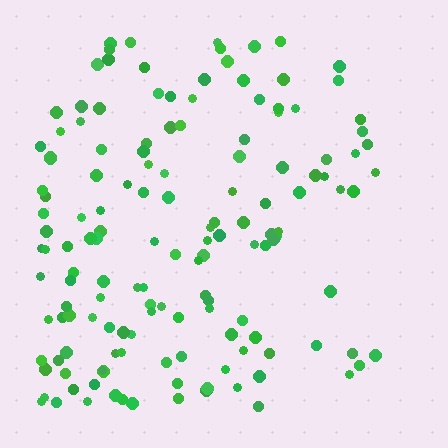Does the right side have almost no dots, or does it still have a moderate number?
Still a moderate number, just noticeably fewer than the left.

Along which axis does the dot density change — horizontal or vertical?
Horizontal.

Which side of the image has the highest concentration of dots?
The left.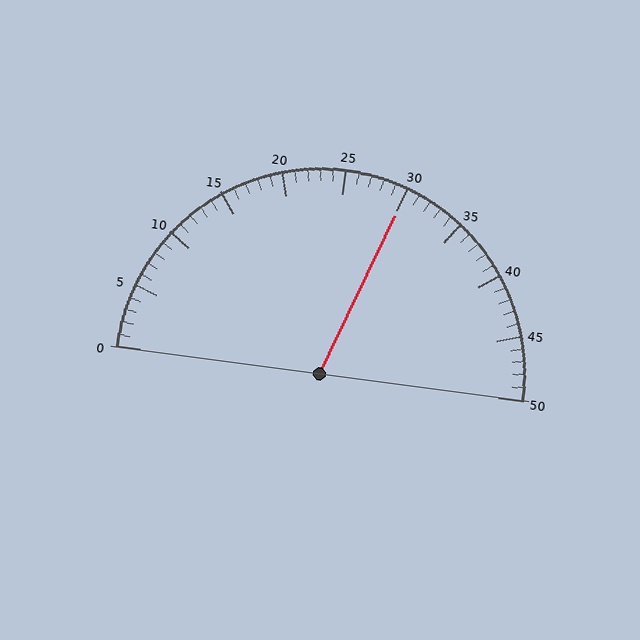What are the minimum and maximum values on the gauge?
The gauge ranges from 0 to 50.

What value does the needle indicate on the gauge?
The needle indicates approximately 30.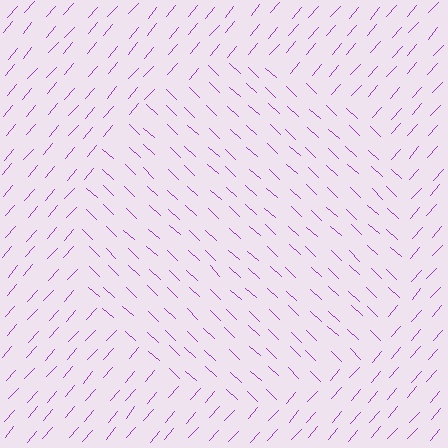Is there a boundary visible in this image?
Yes, there is a texture boundary formed by a change in line orientation.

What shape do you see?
I see a circle.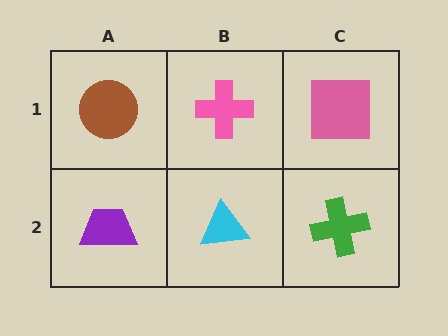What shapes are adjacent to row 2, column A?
A brown circle (row 1, column A), a cyan triangle (row 2, column B).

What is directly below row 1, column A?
A purple trapezoid.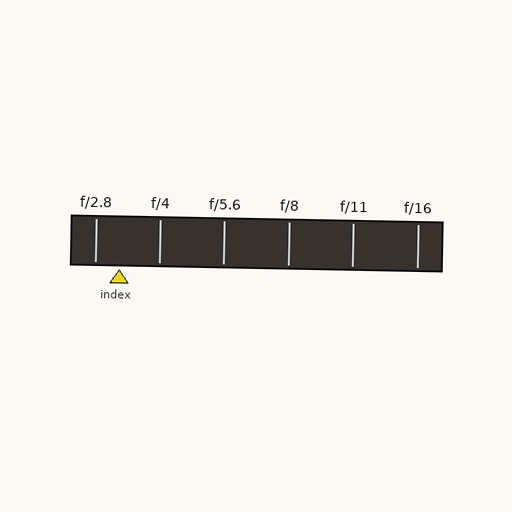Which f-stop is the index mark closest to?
The index mark is closest to f/2.8.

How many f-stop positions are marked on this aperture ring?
There are 6 f-stop positions marked.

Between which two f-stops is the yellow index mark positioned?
The index mark is between f/2.8 and f/4.